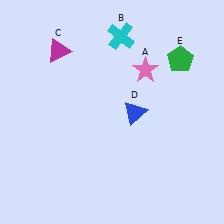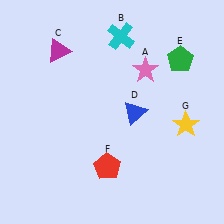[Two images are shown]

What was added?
A red pentagon (F), a yellow star (G) were added in Image 2.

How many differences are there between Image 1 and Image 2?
There are 2 differences between the two images.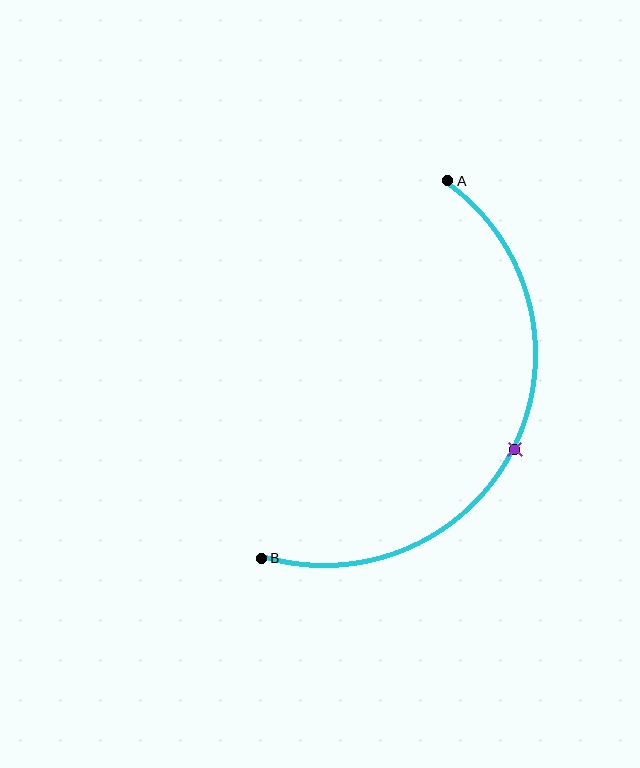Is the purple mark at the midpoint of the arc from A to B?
Yes. The purple mark lies on the arc at equal arc-length from both A and B — it is the arc midpoint.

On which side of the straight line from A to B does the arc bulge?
The arc bulges to the right of the straight line connecting A and B.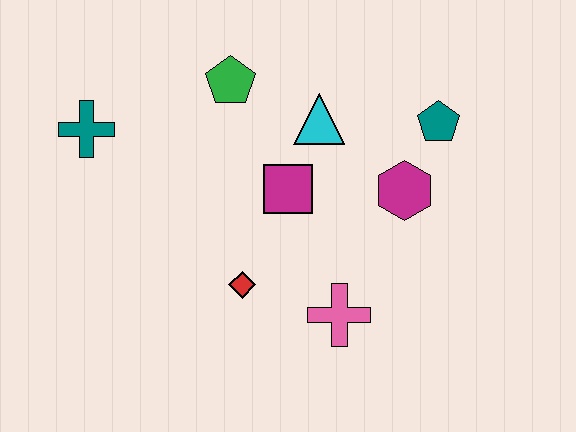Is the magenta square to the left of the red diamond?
No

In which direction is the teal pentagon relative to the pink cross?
The teal pentagon is above the pink cross.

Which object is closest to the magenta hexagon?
The teal pentagon is closest to the magenta hexagon.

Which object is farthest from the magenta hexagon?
The teal cross is farthest from the magenta hexagon.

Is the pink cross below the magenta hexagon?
Yes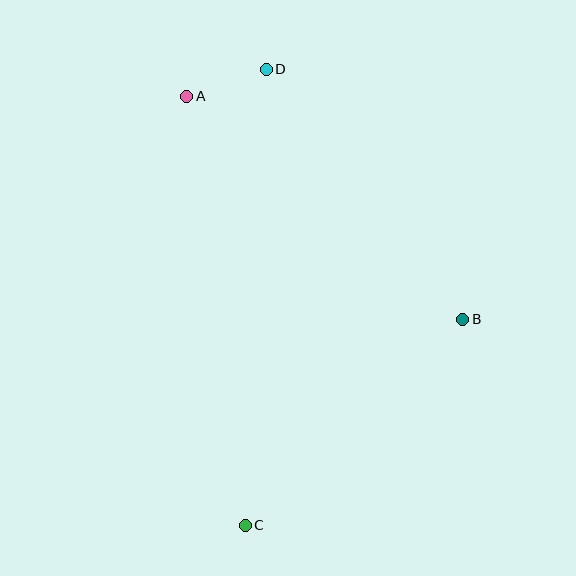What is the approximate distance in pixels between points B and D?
The distance between B and D is approximately 318 pixels.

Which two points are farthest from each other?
Points C and D are farthest from each other.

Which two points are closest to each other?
Points A and D are closest to each other.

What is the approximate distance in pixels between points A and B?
The distance between A and B is approximately 355 pixels.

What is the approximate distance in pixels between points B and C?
The distance between B and C is approximately 300 pixels.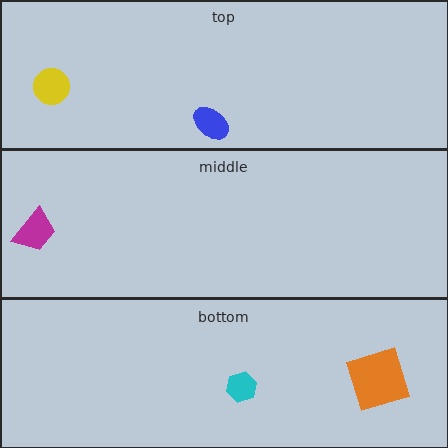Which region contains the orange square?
The bottom region.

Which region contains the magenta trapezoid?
The middle region.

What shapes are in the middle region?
The magenta trapezoid.